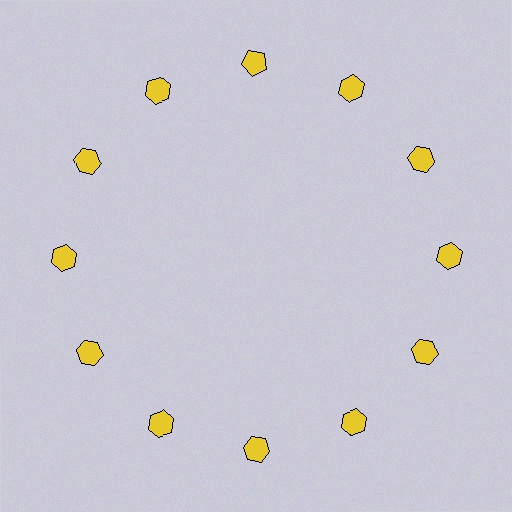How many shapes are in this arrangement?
There are 12 shapes arranged in a ring pattern.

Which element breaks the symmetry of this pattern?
The yellow pentagon at roughly the 12 o'clock position breaks the symmetry. All other shapes are yellow hexagons.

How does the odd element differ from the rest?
It has a different shape: pentagon instead of hexagon.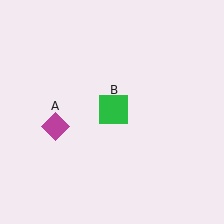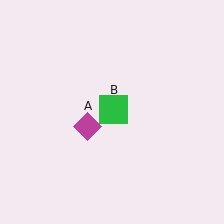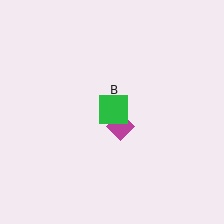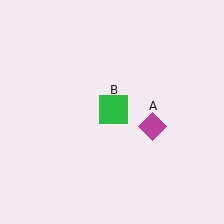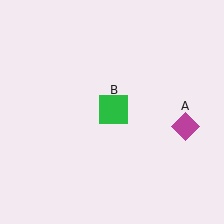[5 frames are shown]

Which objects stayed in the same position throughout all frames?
Green square (object B) remained stationary.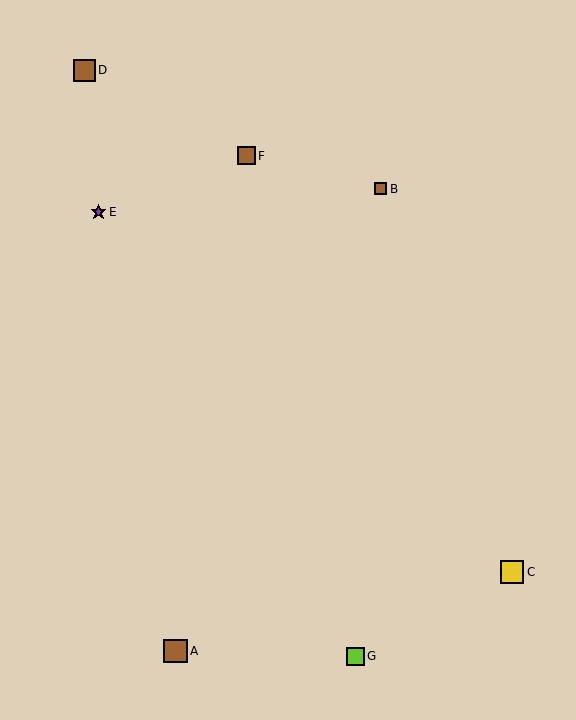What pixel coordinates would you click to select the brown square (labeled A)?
Click at (176, 651) to select the brown square A.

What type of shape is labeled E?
Shape E is a purple star.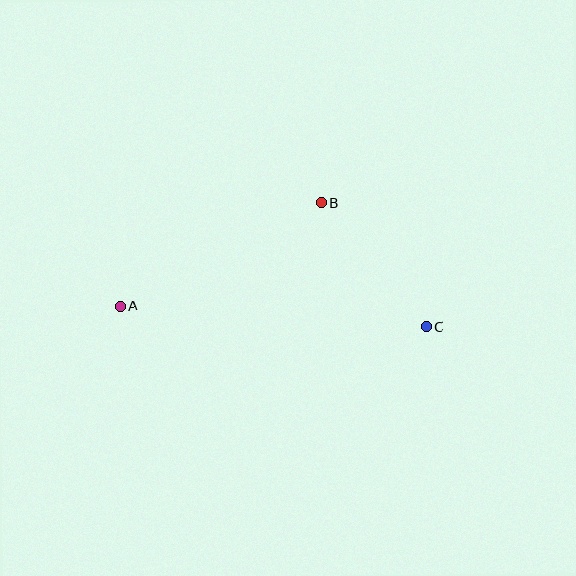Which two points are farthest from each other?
Points A and C are farthest from each other.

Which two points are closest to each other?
Points B and C are closest to each other.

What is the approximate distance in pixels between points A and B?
The distance between A and B is approximately 226 pixels.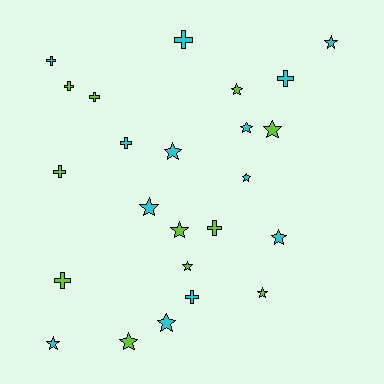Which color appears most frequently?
Cyan, with 13 objects.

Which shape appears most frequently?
Star, with 14 objects.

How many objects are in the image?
There are 24 objects.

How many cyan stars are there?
There are 8 cyan stars.